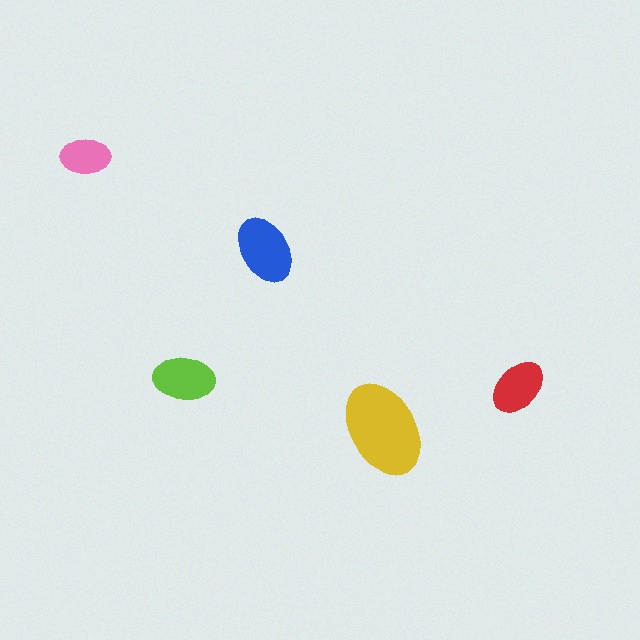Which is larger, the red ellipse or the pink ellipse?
The red one.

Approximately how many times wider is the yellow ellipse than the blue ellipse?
About 1.5 times wider.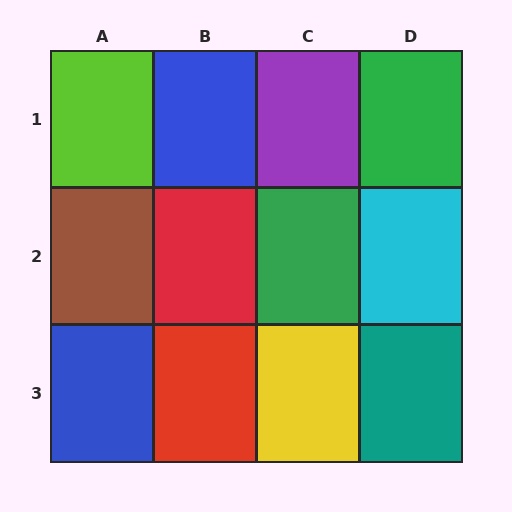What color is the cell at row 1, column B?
Blue.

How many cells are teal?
1 cell is teal.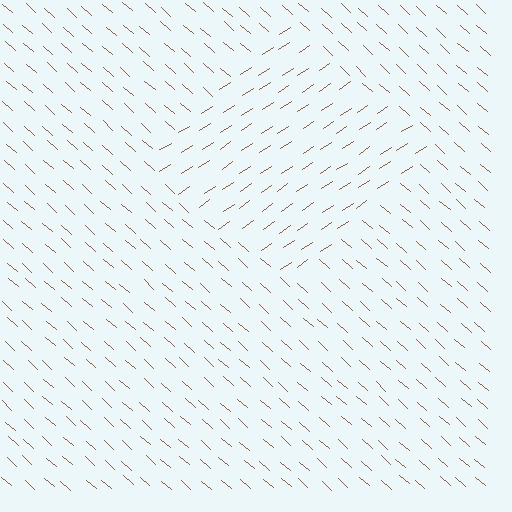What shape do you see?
I see a diamond.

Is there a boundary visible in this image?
Yes, there is a texture boundary formed by a change in line orientation.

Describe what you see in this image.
The image is filled with small brown line segments. A diamond region in the image has lines oriented differently from the surrounding lines, creating a visible texture boundary.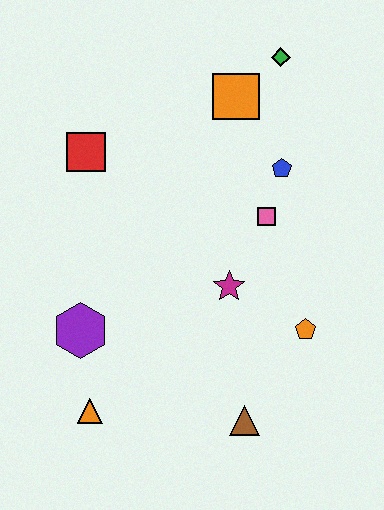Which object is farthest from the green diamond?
The orange triangle is farthest from the green diamond.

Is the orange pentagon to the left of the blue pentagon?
No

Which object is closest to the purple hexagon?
The orange triangle is closest to the purple hexagon.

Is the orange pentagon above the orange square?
No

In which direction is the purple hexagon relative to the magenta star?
The purple hexagon is to the left of the magenta star.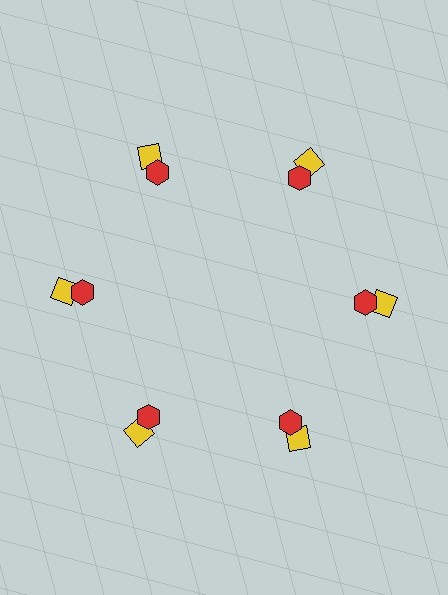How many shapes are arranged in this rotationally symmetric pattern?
There are 12 shapes, arranged in 6 groups of 2.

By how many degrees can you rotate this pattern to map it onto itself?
The pattern maps onto itself every 60 degrees of rotation.